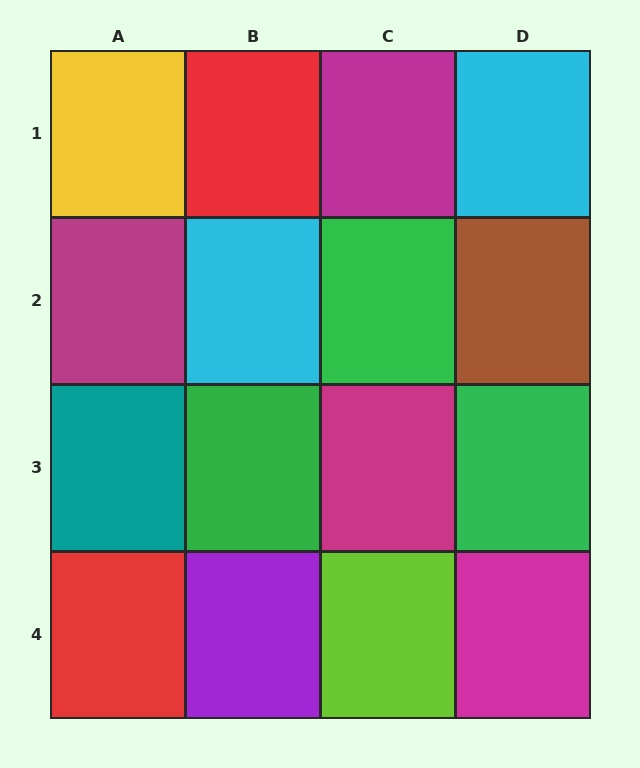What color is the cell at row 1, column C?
Magenta.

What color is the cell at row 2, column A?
Magenta.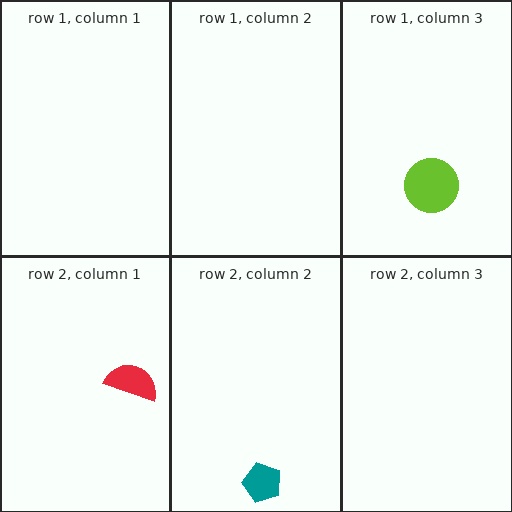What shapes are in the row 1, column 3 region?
The lime circle.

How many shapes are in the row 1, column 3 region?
1.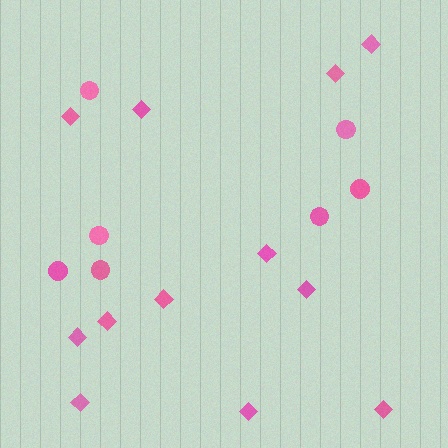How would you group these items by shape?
There are 2 groups: one group of circles (7) and one group of diamonds (12).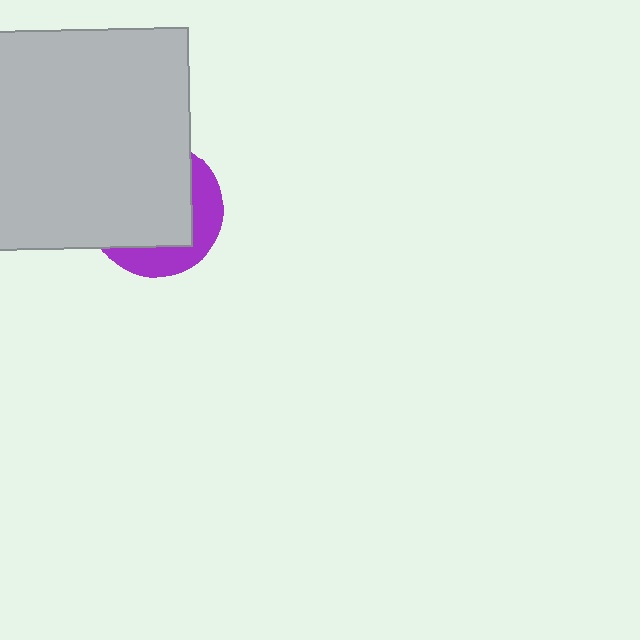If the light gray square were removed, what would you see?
You would see the complete purple circle.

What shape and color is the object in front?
The object in front is a light gray square.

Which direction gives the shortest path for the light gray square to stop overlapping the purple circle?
Moving toward the upper-left gives the shortest separation.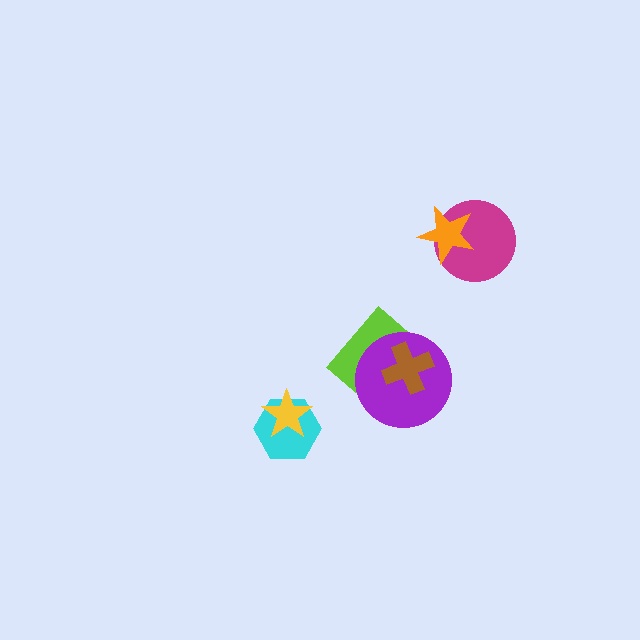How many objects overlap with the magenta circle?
1 object overlaps with the magenta circle.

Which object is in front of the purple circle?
The brown cross is in front of the purple circle.